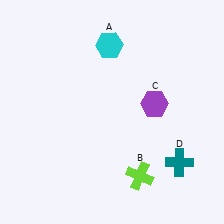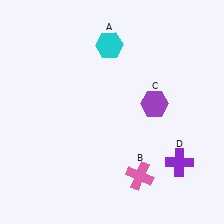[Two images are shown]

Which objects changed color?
B changed from lime to pink. D changed from teal to purple.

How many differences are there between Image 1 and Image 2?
There are 2 differences between the two images.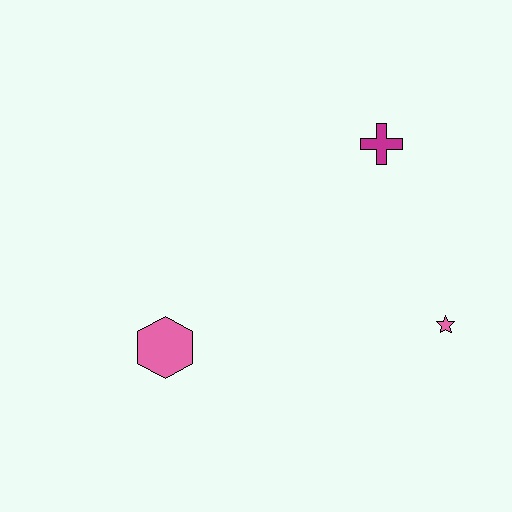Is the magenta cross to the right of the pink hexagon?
Yes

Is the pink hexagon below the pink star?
Yes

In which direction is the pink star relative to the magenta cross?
The pink star is below the magenta cross.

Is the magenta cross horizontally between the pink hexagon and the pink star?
Yes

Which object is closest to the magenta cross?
The pink star is closest to the magenta cross.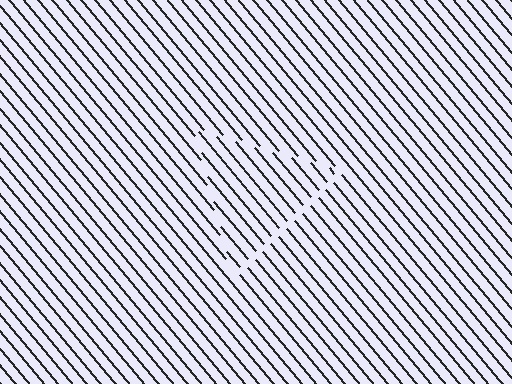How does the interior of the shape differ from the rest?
The interior of the shape contains the same grating, shifted by half a period — the contour is defined by the phase discontinuity where line-ends from the inner and outer gratings abut.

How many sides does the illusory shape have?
3 sides — the line-ends trace a triangle.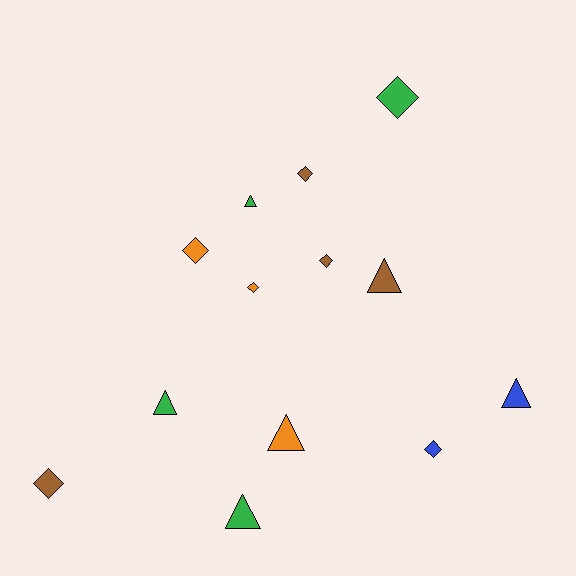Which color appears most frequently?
Green, with 4 objects.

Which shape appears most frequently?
Diamond, with 7 objects.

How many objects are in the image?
There are 13 objects.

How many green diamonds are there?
There is 1 green diamond.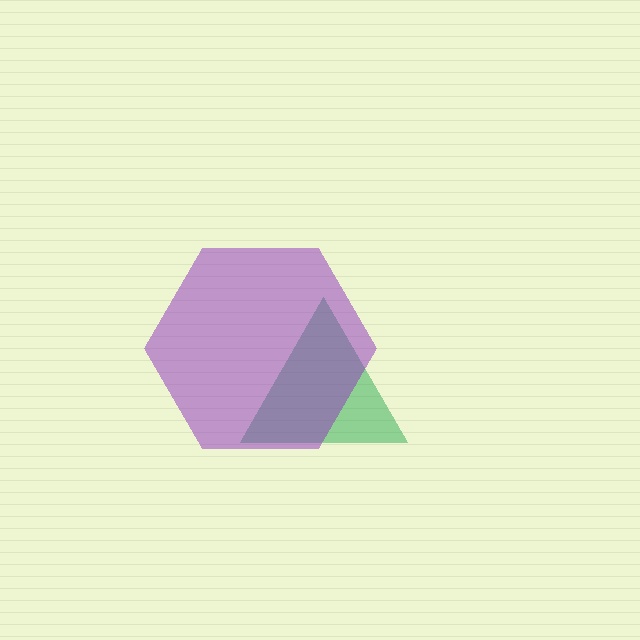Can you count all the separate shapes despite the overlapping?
Yes, there are 2 separate shapes.